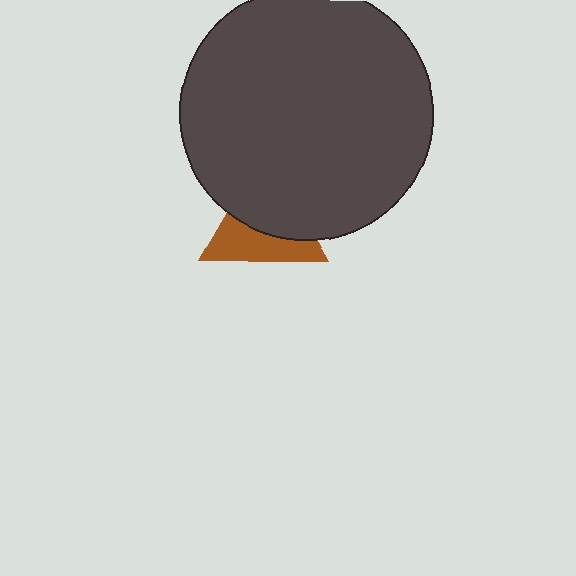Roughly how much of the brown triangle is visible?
About half of it is visible (roughly 45%).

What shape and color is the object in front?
The object in front is a dark gray circle.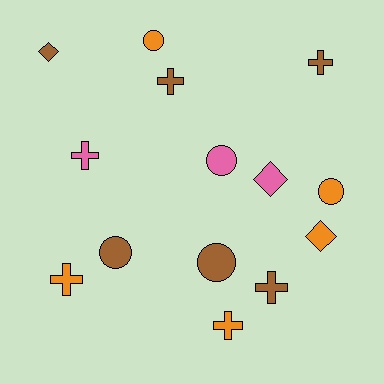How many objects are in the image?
There are 14 objects.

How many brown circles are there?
There are 2 brown circles.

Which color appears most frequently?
Brown, with 6 objects.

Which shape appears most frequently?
Cross, with 6 objects.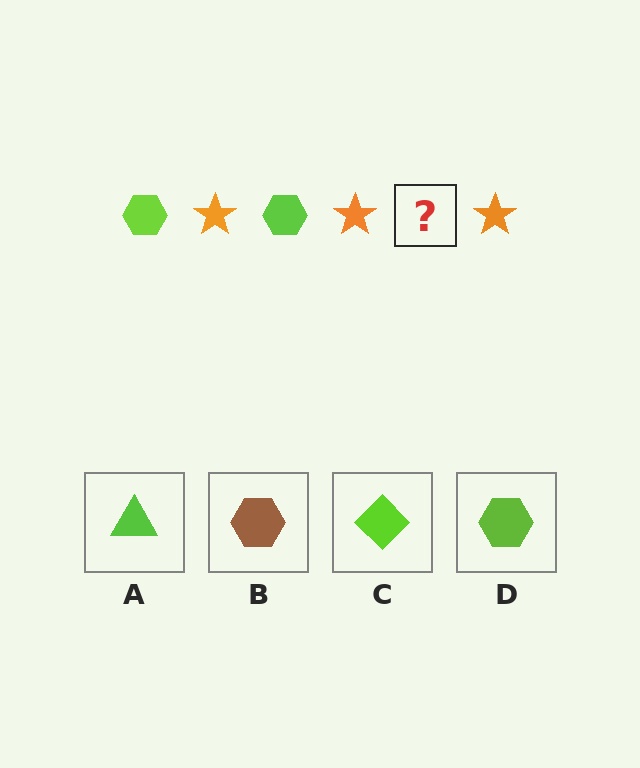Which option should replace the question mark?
Option D.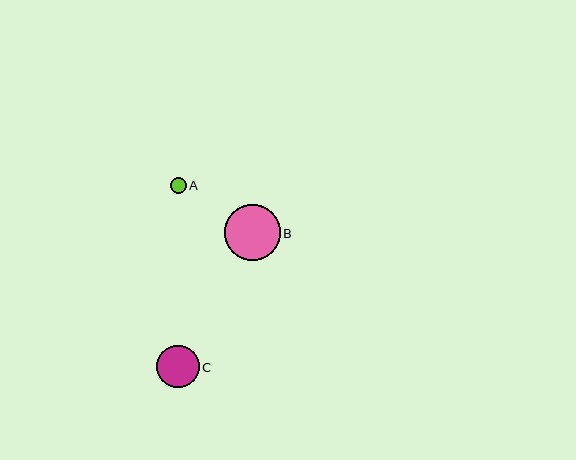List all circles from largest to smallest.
From largest to smallest: B, C, A.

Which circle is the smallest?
Circle A is the smallest with a size of approximately 15 pixels.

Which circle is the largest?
Circle B is the largest with a size of approximately 56 pixels.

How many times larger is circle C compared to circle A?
Circle C is approximately 2.7 times the size of circle A.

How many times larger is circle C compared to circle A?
Circle C is approximately 2.7 times the size of circle A.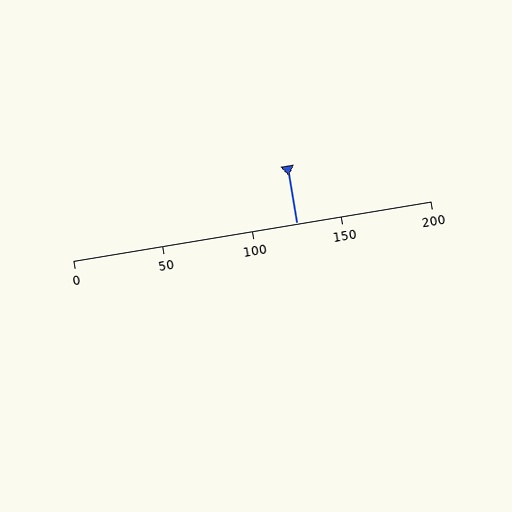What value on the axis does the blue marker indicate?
The marker indicates approximately 125.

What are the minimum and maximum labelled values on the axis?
The axis runs from 0 to 200.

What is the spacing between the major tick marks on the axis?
The major ticks are spaced 50 apart.